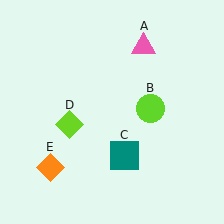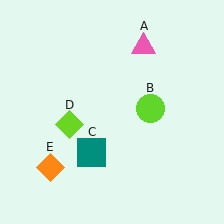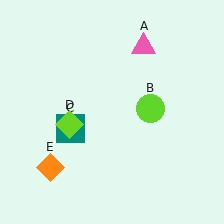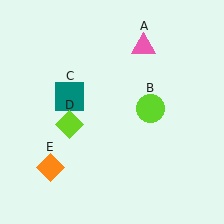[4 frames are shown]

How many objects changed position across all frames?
1 object changed position: teal square (object C).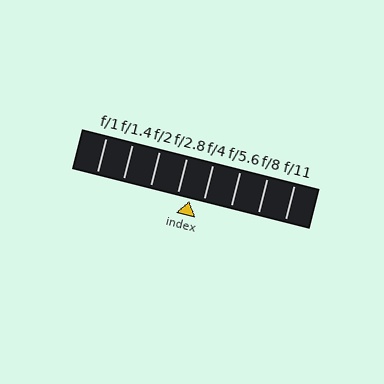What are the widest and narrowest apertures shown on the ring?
The widest aperture shown is f/1 and the narrowest is f/11.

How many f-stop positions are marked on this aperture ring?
There are 8 f-stop positions marked.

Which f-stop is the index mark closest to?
The index mark is closest to f/2.8.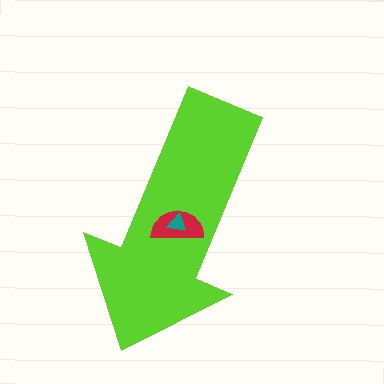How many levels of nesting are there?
3.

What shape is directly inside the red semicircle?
The teal triangle.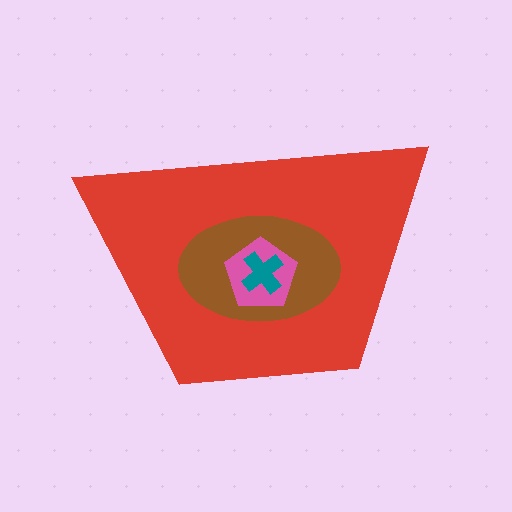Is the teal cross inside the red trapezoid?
Yes.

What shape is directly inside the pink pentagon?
The teal cross.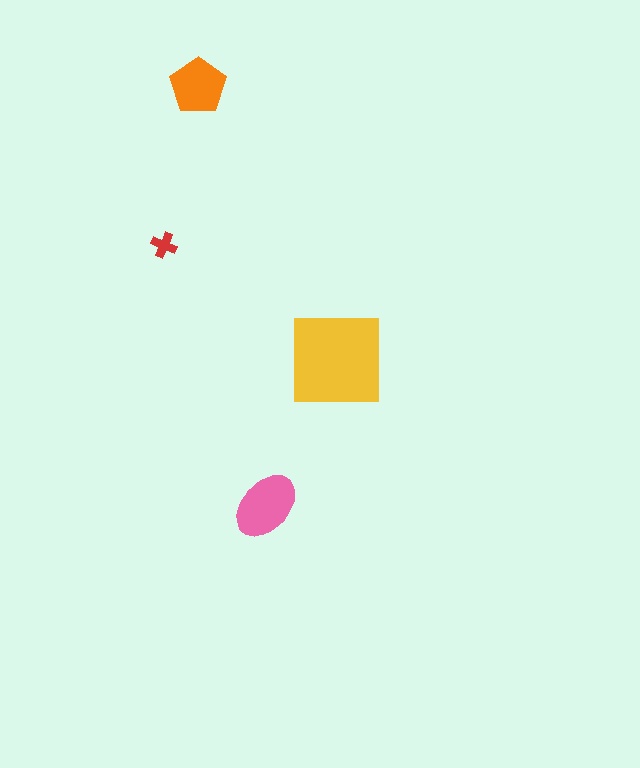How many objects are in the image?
There are 4 objects in the image.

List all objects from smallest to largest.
The red cross, the orange pentagon, the pink ellipse, the yellow square.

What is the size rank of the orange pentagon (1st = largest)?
3rd.